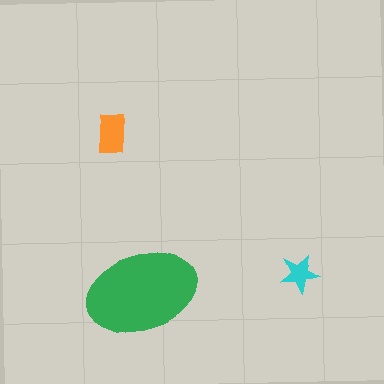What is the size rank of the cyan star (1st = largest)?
3rd.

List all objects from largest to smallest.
The green ellipse, the orange rectangle, the cyan star.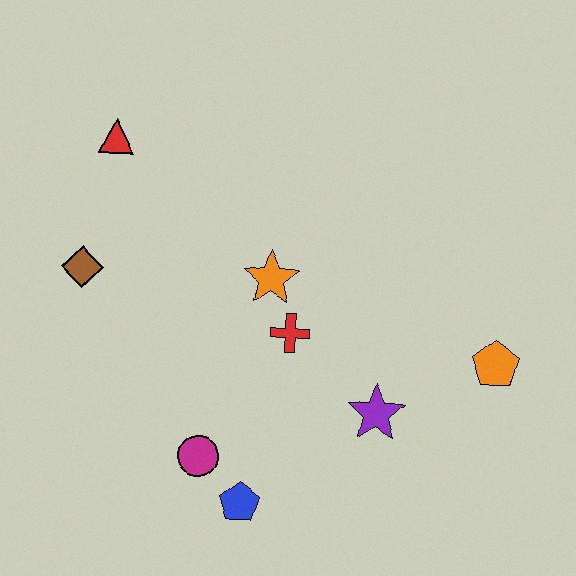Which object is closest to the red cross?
The orange star is closest to the red cross.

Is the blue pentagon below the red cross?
Yes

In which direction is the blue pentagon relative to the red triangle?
The blue pentagon is below the red triangle.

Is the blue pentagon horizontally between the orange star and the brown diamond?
Yes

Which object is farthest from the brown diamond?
The orange pentagon is farthest from the brown diamond.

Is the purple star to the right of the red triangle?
Yes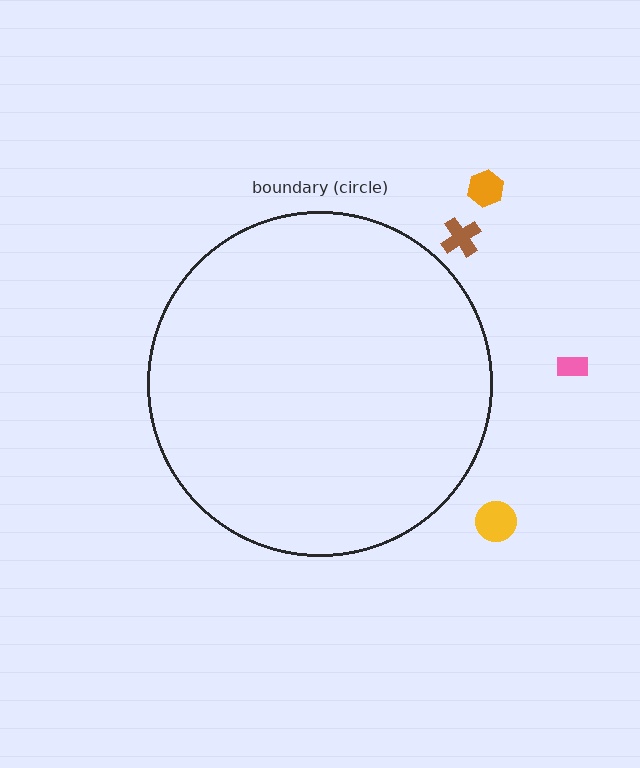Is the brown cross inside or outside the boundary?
Outside.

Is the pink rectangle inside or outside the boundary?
Outside.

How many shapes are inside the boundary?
0 inside, 4 outside.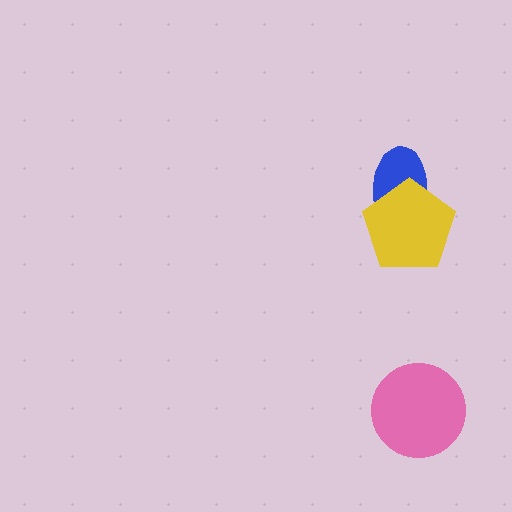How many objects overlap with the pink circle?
0 objects overlap with the pink circle.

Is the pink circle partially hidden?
No, no other shape covers it.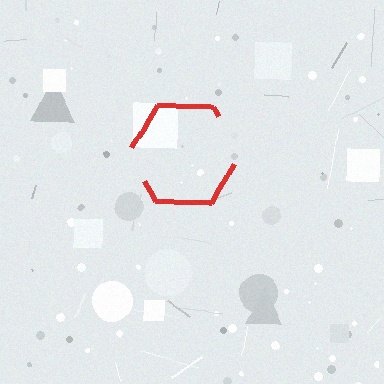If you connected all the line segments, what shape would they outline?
They would outline a hexagon.